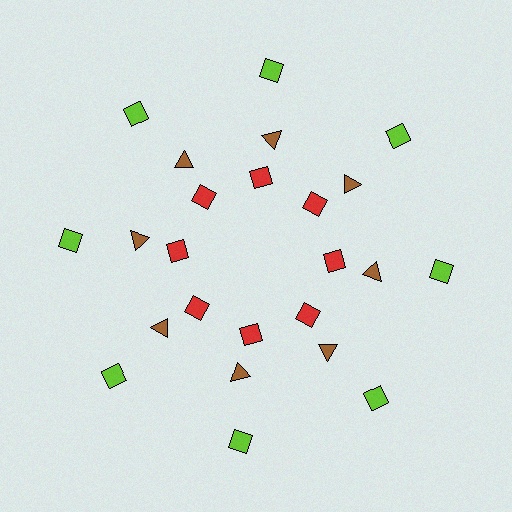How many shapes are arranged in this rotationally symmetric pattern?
There are 24 shapes, arranged in 8 groups of 3.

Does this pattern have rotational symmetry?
Yes, this pattern has 8-fold rotational symmetry. It looks the same after rotating 45 degrees around the center.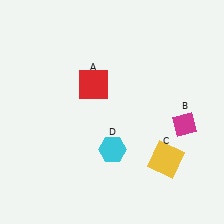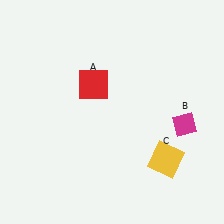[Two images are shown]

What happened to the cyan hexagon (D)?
The cyan hexagon (D) was removed in Image 2. It was in the bottom-right area of Image 1.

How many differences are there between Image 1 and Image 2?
There is 1 difference between the two images.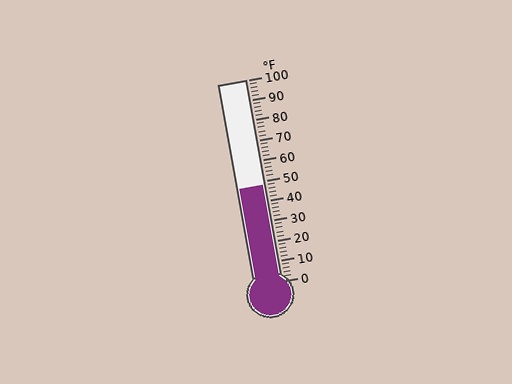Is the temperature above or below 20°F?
The temperature is above 20°F.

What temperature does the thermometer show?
The thermometer shows approximately 48°F.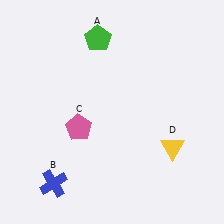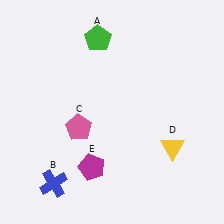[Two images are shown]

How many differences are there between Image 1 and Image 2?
There is 1 difference between the two images.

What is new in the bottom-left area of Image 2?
A magenta pentagon (E) was added in the bottom-left area of Image 2.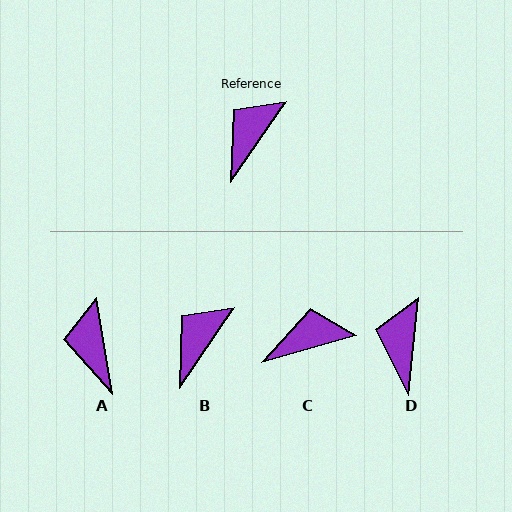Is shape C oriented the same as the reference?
No, it is off by about 40 degrees.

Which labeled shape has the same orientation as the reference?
B.